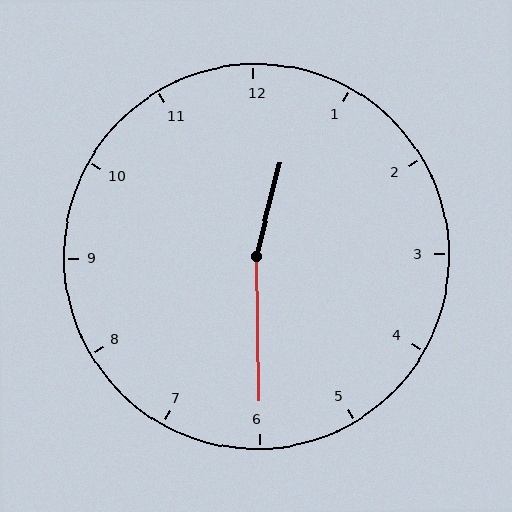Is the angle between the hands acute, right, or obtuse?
It is obtuse.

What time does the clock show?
12:30.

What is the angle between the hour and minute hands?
Approximately 165 degrees.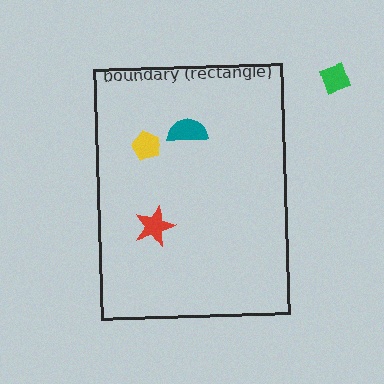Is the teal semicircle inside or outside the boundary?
Inside.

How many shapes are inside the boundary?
3 inside, 1 outside.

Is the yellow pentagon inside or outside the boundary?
Inside.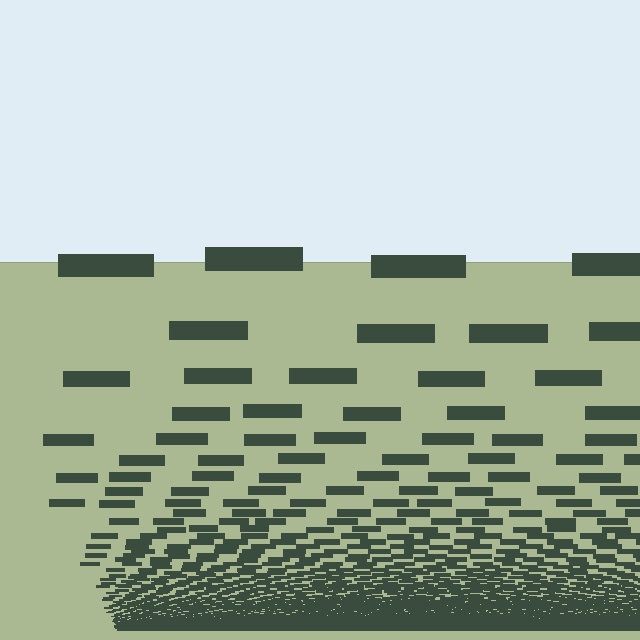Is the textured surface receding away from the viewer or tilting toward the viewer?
The surface appears to tilt toward the viewer. Texture elements get larger and sparser toward the top.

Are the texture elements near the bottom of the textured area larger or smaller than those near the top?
Smaller. The gradient is inverted — elements near the bottom are smaller and denser.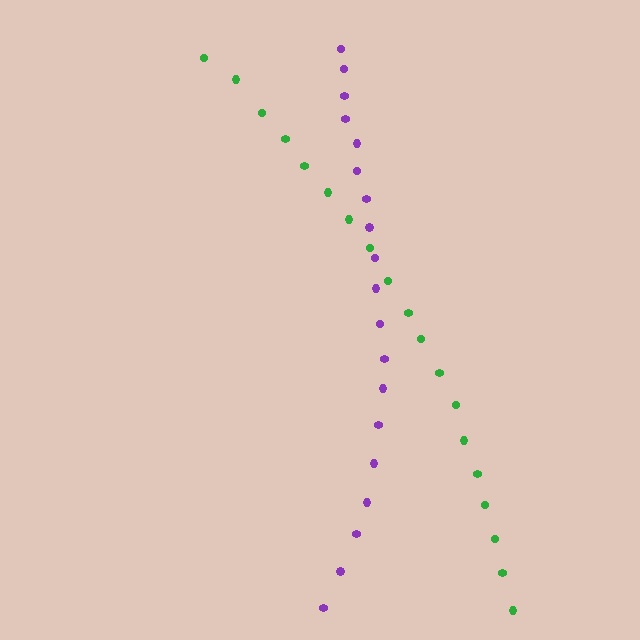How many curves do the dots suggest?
There are 2 distinct paths.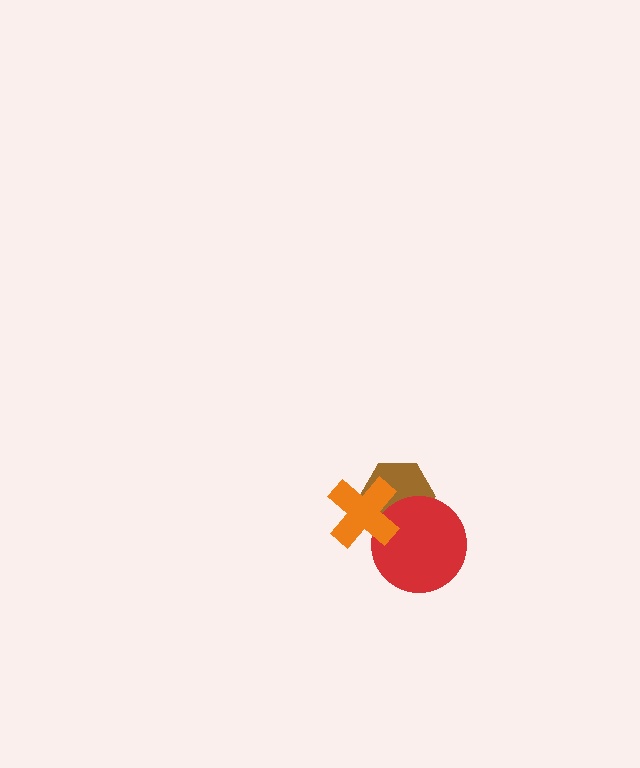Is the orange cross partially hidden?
No, no other shape covers it.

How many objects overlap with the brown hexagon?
2 objects overlap with the brown hexagon.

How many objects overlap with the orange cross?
2 objects overlap with the orange cross.